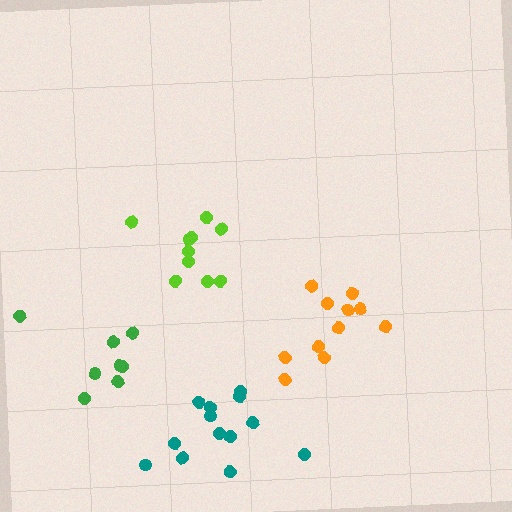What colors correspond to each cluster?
The clusters are colored: lime, orange, teal, green.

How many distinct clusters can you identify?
There are 4 distinct clusters.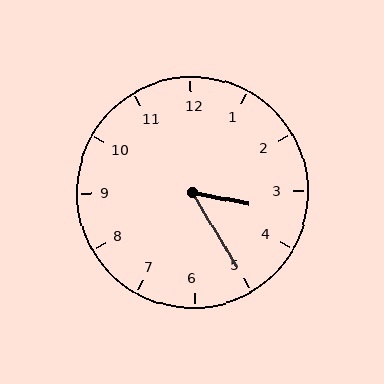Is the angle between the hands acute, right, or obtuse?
It is acute.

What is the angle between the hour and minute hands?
Approximately 48 degrees.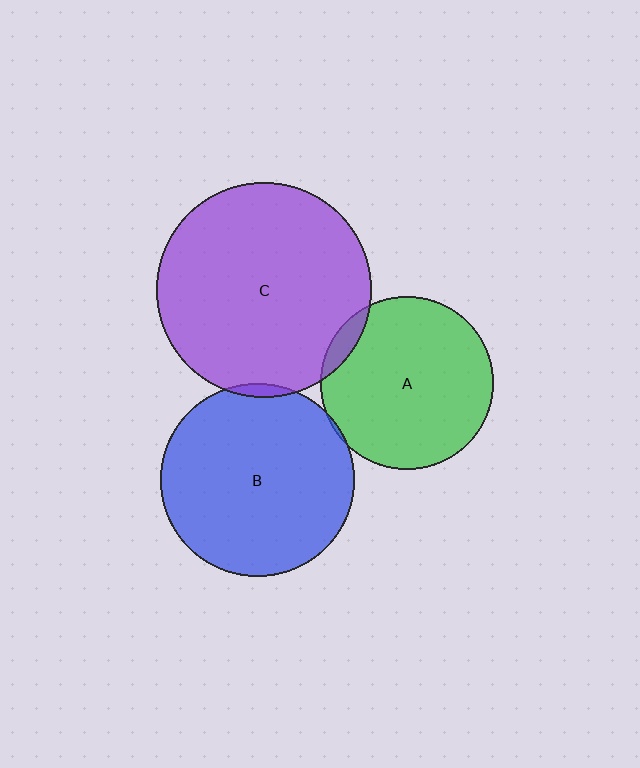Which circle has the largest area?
Circle C (purple).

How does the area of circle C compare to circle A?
Approximately 1.6 times.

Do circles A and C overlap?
Yes.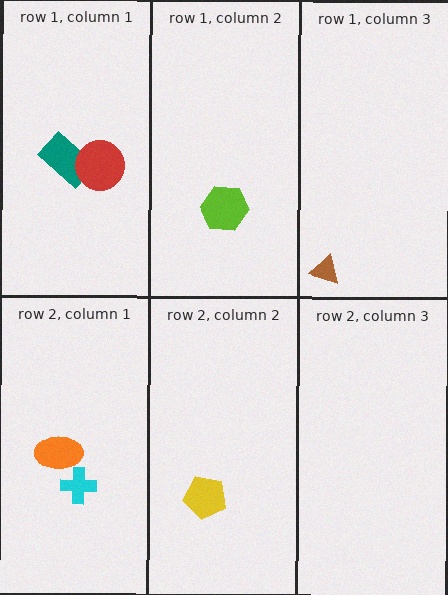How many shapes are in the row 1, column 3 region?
1.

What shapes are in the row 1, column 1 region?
The teal rectangle, the red circle.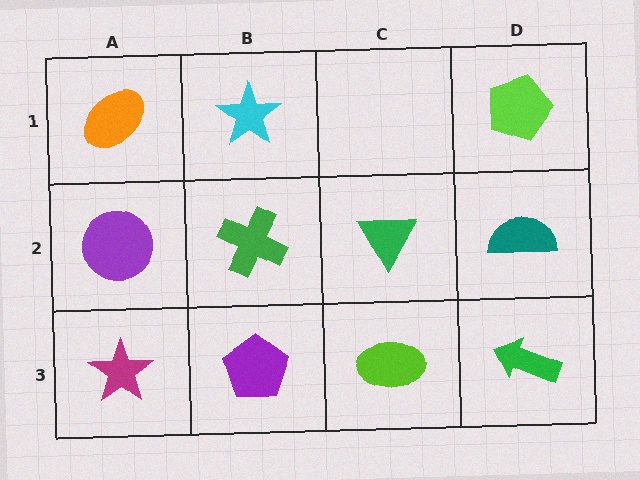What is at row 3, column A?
A magenta star.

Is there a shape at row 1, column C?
No, that cell is empty.